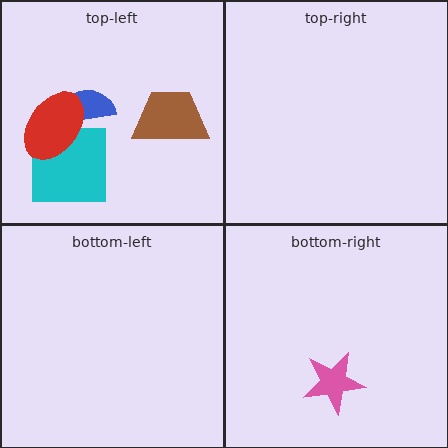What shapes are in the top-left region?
The brown trapezoid, the blue semicircle, the cyan square, the red ellipse.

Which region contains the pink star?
The bottom-right region.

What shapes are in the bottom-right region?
The pink star.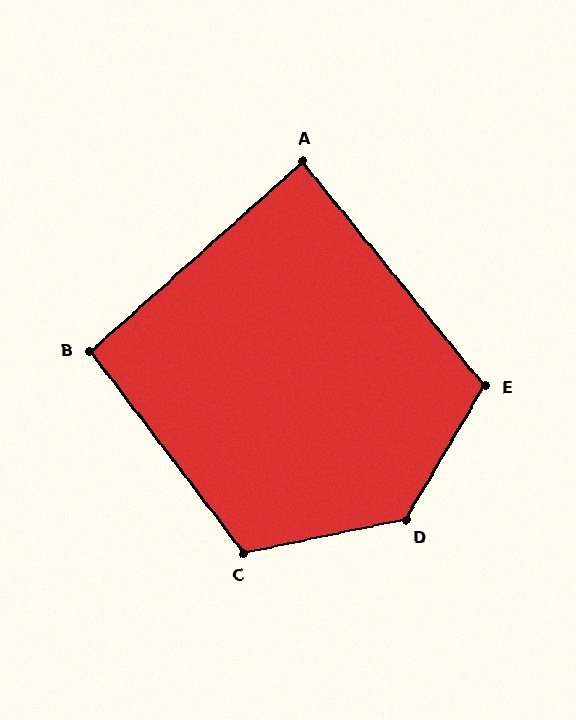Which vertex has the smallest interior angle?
A, at approximately 87 degrees.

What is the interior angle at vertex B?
Approximately 94 degrees (approximately right).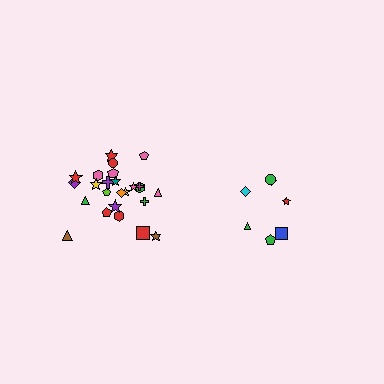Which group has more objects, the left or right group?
The left group.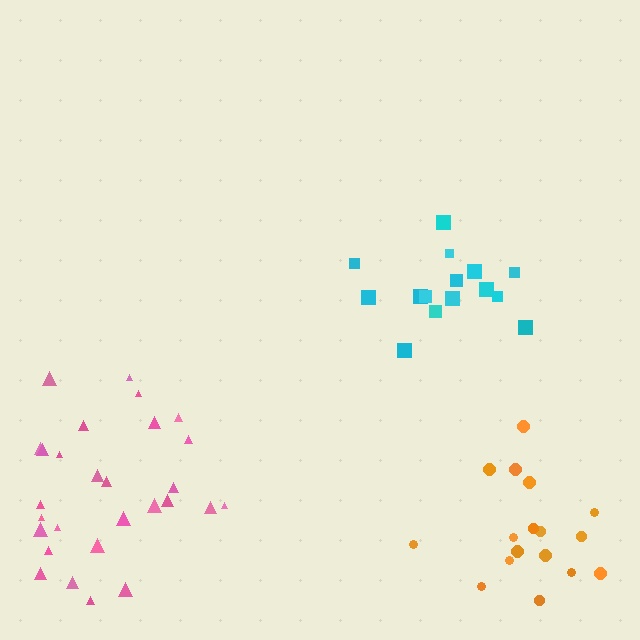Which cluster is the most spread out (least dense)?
Pink.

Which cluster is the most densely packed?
Cyan.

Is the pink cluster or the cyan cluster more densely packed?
Cyan.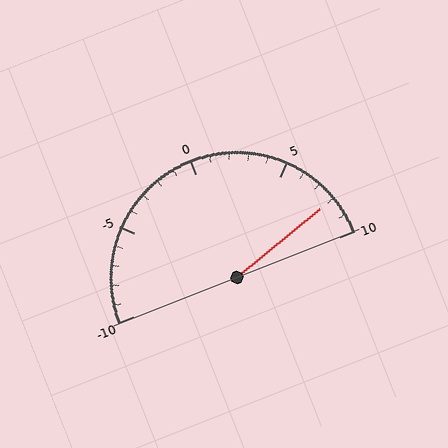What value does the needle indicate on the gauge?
The needle indicates approximately 8.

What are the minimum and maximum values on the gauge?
The gauge ranges from -10 to 10.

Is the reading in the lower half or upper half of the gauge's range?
The reading is in the upper half of the range (-10 to 10).